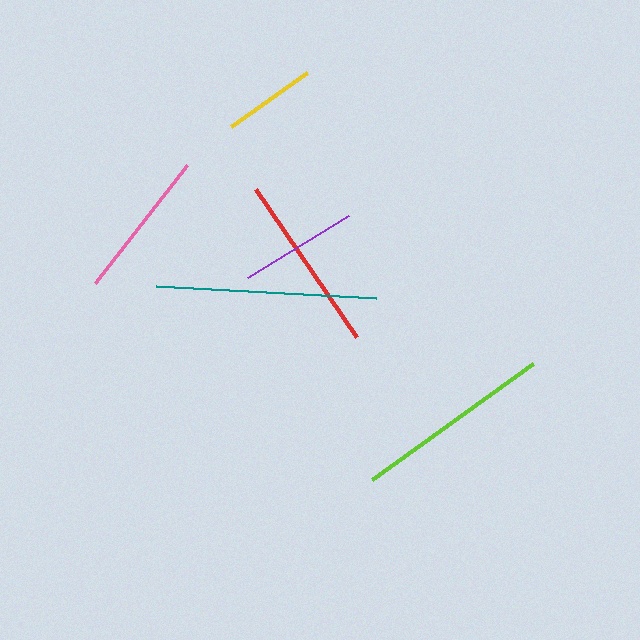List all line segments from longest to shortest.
From longest to shortest: teal, lime, red, pink, purple, yellow.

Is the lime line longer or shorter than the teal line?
The teal line is longer than the lime line.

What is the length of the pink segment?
The pink segment is approximately 149 pixels long.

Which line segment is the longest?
The teal line is the longest at approximately 220 pixels.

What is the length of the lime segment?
The lime segment is approximately 199 pixels long.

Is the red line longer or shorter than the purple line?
The red line is longer than the purple line.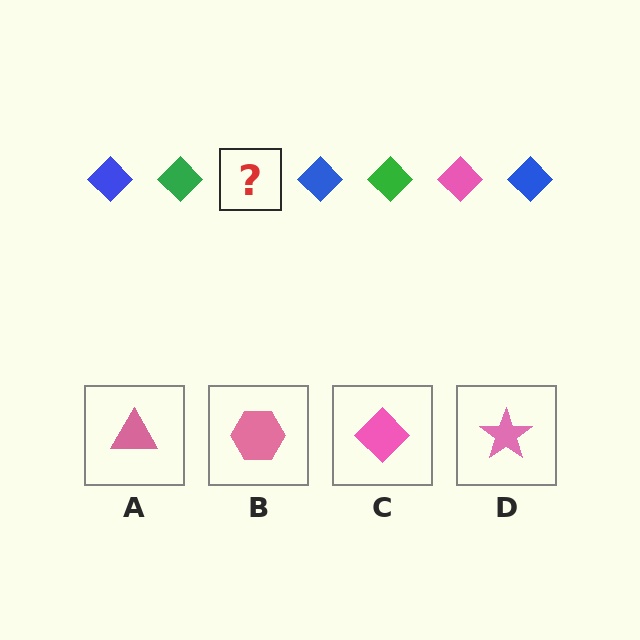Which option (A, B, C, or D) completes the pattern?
C.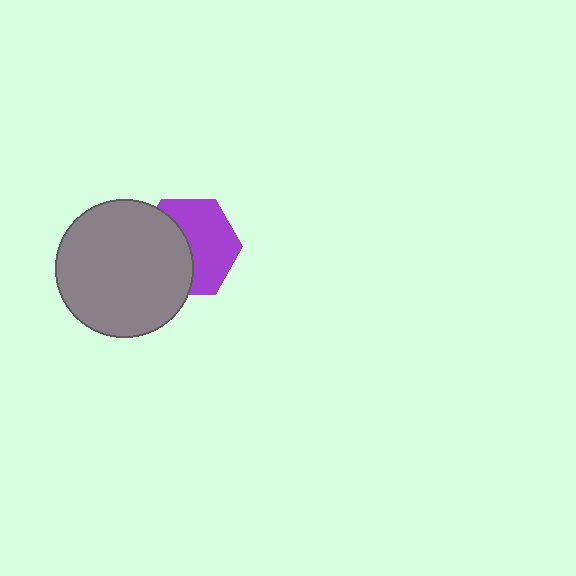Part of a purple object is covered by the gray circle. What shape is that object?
It is a hexagon.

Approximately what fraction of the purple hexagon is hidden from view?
Roughly 45% of the purple hexagon is hidden behind the gray circle.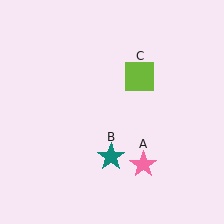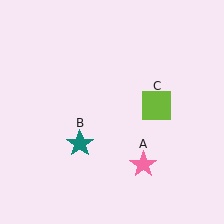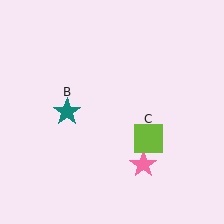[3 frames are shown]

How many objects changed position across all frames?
2 objects changed position: teal star (object B), lime square (object C).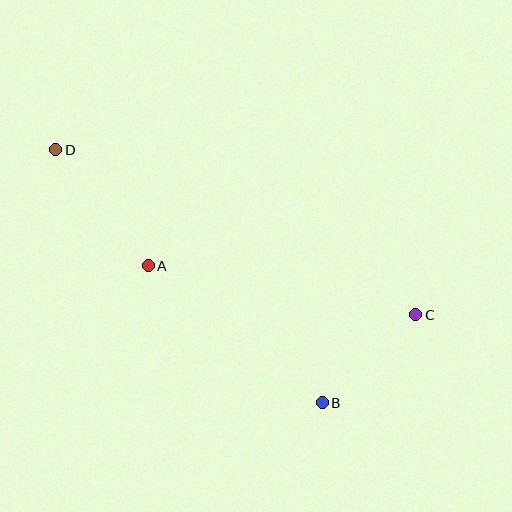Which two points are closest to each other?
Points B and C are closest to each other.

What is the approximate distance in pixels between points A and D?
The distance between A and D is approximately 149 pixels.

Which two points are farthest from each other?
Points C and D are farthest from each other.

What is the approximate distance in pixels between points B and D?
The distance between B and D is approximately 368 pixels.